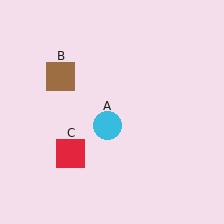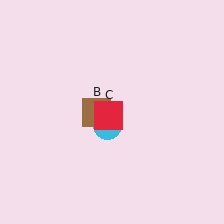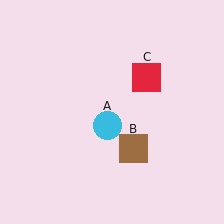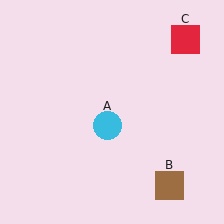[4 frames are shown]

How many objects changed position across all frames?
2 objects changed position: brown square (object B), red square (object C).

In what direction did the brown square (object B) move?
The brown square (object B) moved down and to the right.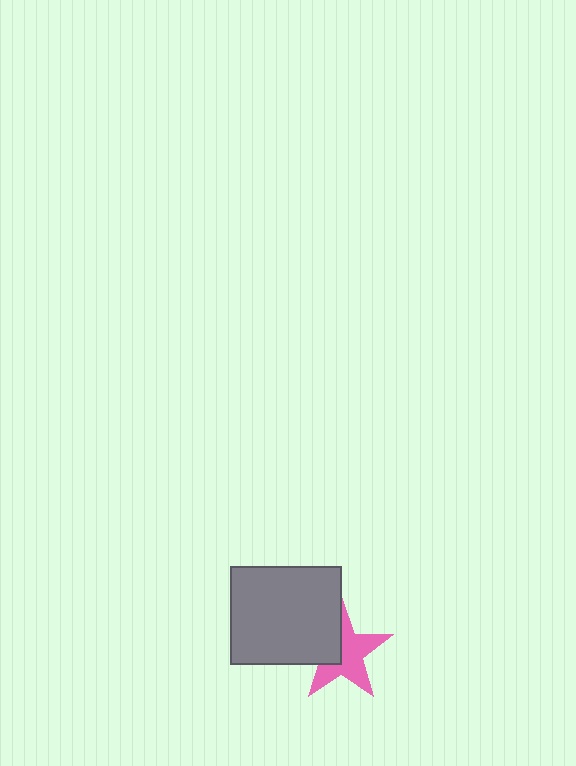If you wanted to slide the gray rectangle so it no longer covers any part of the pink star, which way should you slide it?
Slide it toward the upper-left — that is the most direct way to separate the two shapes.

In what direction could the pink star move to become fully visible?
The pink star could move toward the lower-right. That would shift it out from behind the gray rectangle entirely.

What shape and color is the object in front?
The object in front is a gray rectangle.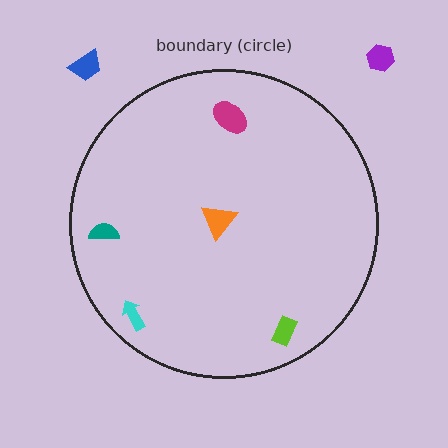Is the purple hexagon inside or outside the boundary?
Outside.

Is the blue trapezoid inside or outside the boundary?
Outside.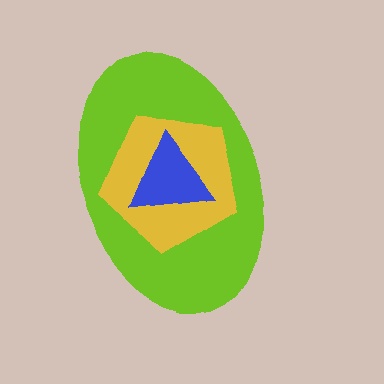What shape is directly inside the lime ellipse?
The yellow pentagon.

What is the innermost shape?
The blue triangle.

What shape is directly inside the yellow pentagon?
The blue triangle.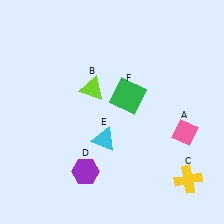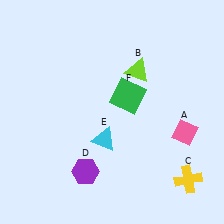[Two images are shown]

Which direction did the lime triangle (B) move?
The lime triangle (B) moved right.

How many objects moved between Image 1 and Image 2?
1 object moved between the two images.